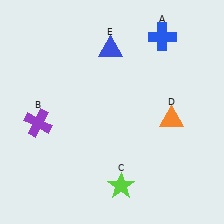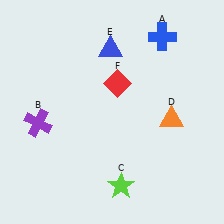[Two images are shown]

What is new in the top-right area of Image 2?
A red diamond (F) was added in the top-right area of Image 2.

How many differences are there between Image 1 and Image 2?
There is 1 difference between the two images.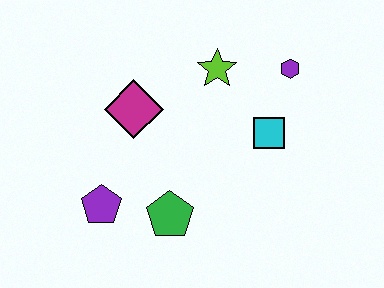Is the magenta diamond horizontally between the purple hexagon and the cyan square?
No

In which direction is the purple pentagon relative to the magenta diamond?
The purple pentagon is below the magenta diamond.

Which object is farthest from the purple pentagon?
The purple hexagon is farthest from the purple pentagon.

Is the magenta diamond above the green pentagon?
Yes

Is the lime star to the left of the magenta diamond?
No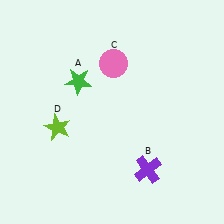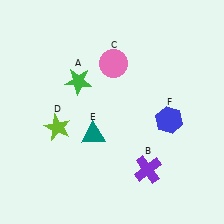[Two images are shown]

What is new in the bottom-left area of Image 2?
A teal triangle (E) was added in the bottom-left area of Image 2.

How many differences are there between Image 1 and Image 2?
There are 2 differences between the two images.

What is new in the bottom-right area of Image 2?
A blue hexagon (F) was added in the bottom-right area of Image 2.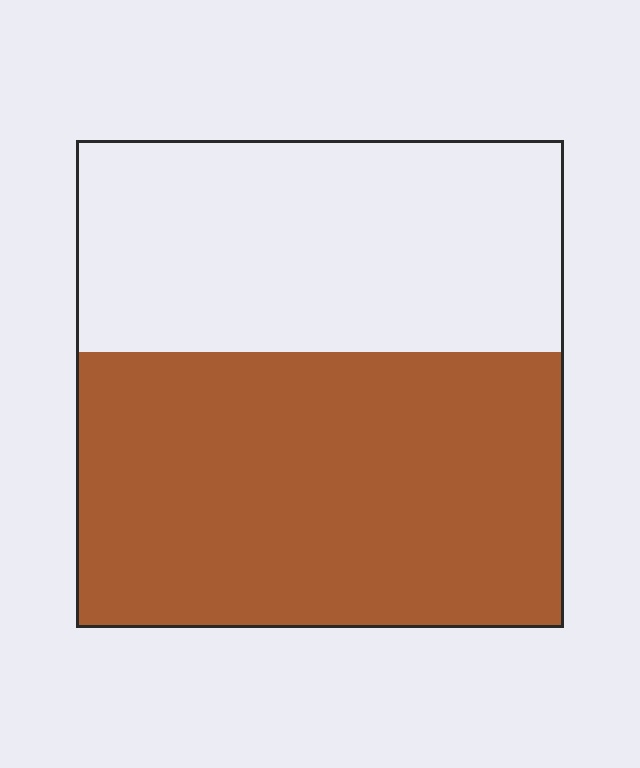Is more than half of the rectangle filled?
Yes.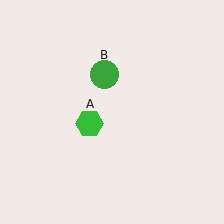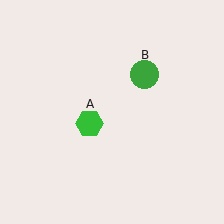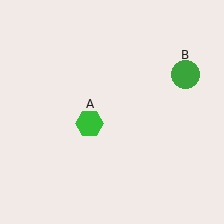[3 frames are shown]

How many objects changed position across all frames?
1 object changed position: green circle (object B).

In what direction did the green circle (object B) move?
The green circle (object B) moved right.